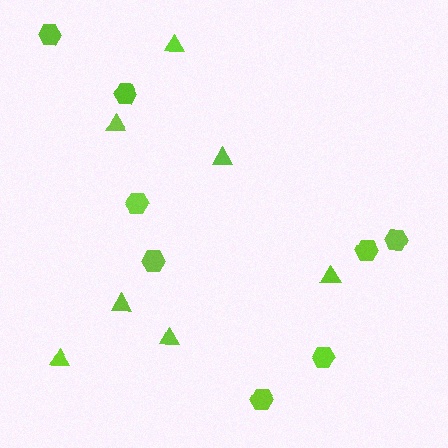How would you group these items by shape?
There are 2 groups: one group of hexagons (8) and one group of triangles (7).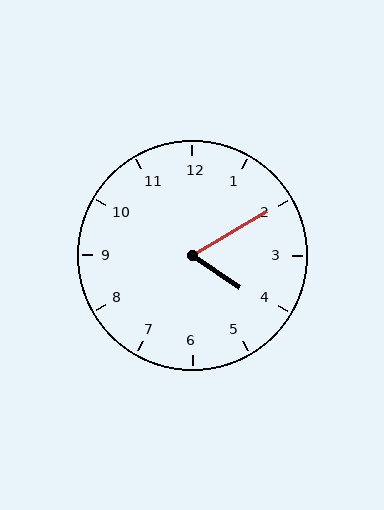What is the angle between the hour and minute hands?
Approximately 65 degrees.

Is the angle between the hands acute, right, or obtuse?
It is acute.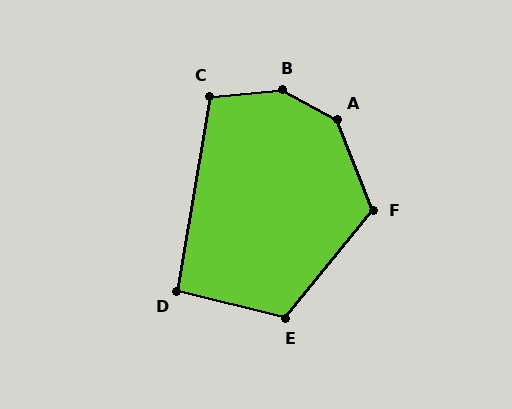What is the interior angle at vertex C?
Approximately 105 degrees (obtuse).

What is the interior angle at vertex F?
Approximately 119 degrees (obtuse).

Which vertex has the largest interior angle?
B, at approximately 146 degrees.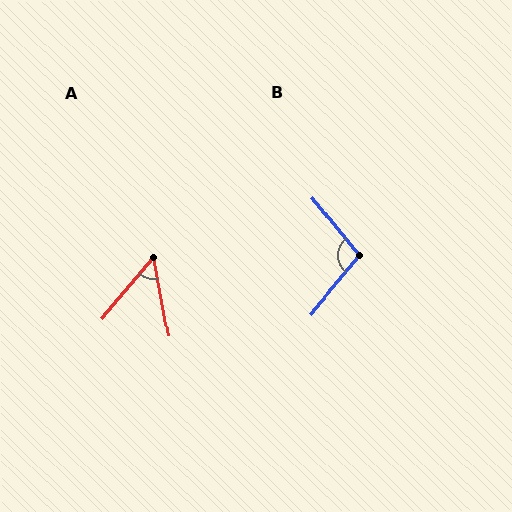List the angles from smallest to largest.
A (51°), B (101°).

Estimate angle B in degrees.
Approximately 101 degrees.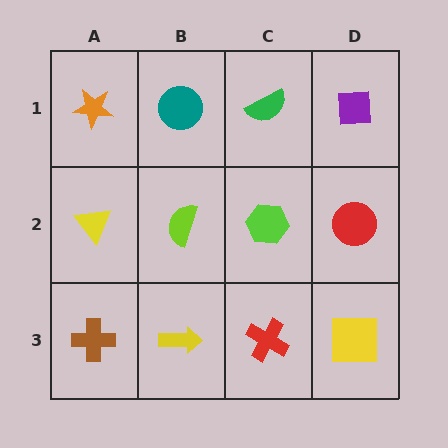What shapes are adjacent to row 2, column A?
An orange star (row 1, column A), a brown cross (row 3, column A), a lime semicircle (row 2, column B).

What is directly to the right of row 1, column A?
A teal circle.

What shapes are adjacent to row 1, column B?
A lime semicircle (row 2, column B), an orange star (row 1, column A), a green semicircle (row 1, column C).